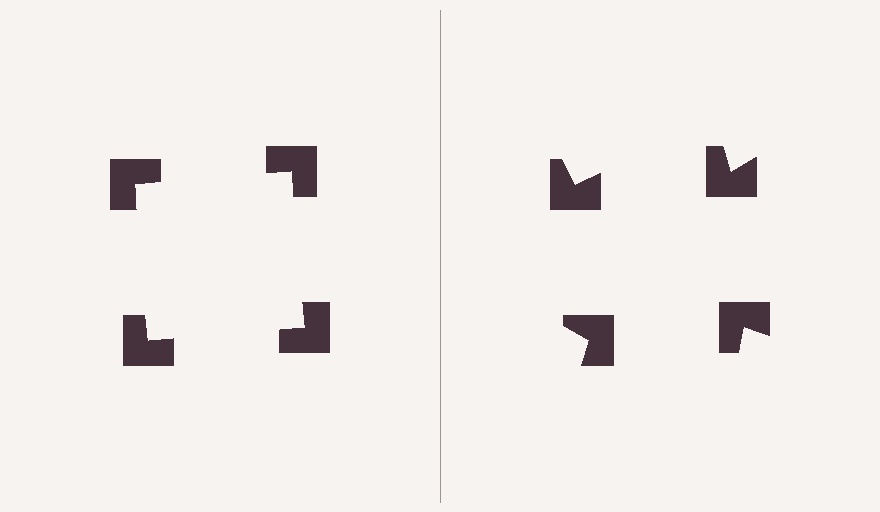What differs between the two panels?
The notched squares are positioned identically on both sides; only the wedge orientations differ. On the left they align to a square; on the right they are misaligned.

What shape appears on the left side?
An illusory square.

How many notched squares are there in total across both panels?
8 — 4 on each side.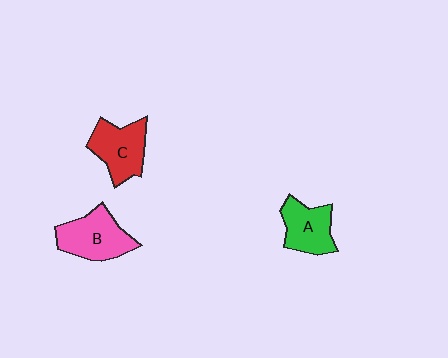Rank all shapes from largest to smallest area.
From largest to smallest: B (pink), C (red), A (green).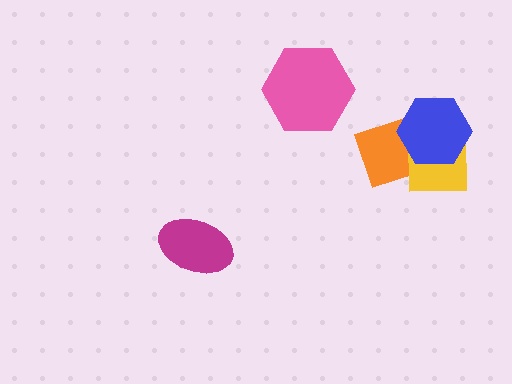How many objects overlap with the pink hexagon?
0 objects overlap with the pink hexagon.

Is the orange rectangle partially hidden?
Yes, it is partially covered by another shape.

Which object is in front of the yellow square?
The blue hexagon is in front of the yellow square.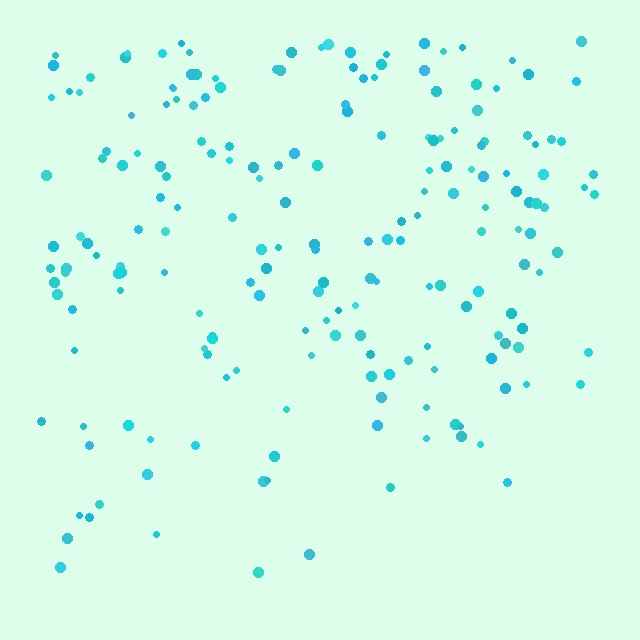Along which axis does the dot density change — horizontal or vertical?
Vertical.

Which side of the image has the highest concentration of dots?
The top.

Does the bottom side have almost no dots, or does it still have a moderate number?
Still a moderate number, just noticeably fewer than the top.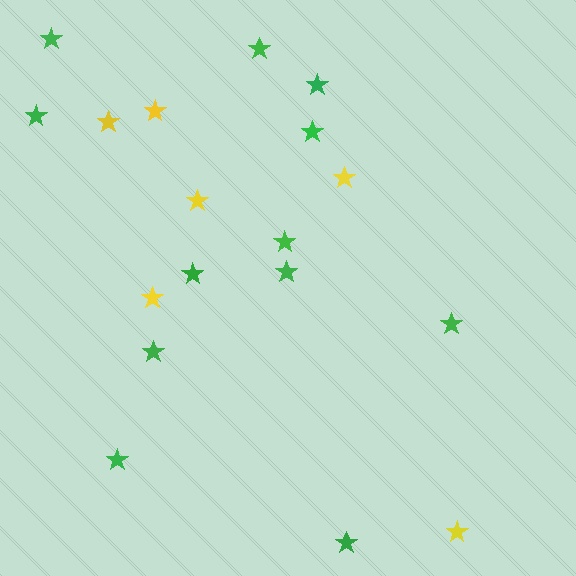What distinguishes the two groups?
There are 2 groups: one group of yellow stars (6) and one group of green stars (12).